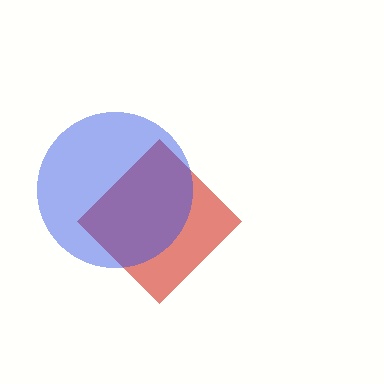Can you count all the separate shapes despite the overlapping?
Yes, there are 2 separate shapes.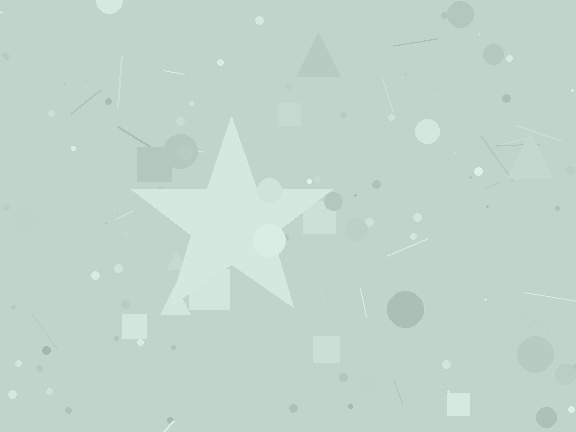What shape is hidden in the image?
A star is hidden in the image.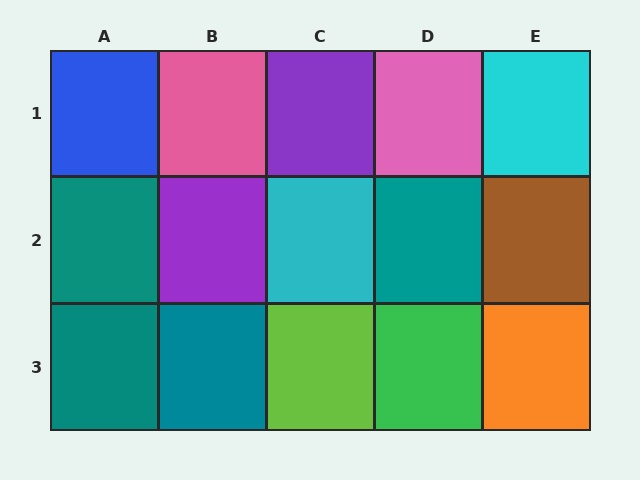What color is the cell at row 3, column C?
Lime.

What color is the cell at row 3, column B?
Teal.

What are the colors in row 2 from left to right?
Teal, purple, cyan, teal, brown.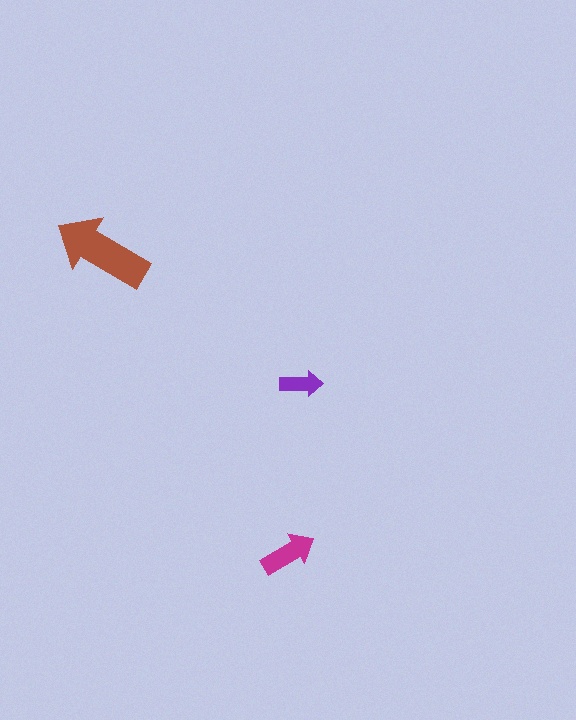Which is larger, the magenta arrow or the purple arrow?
The magenta one.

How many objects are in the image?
There are 3 objects in the image.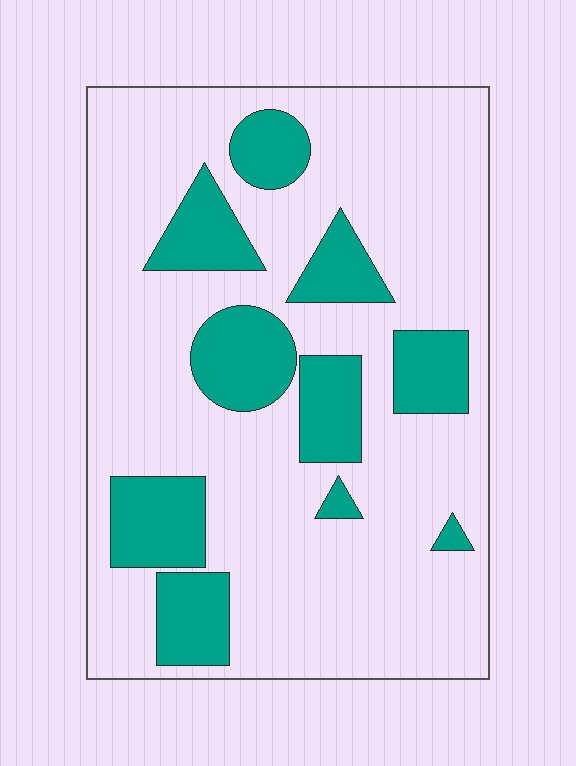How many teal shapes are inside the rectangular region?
10.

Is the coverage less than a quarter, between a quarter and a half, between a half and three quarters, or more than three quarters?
Less than a quarter.